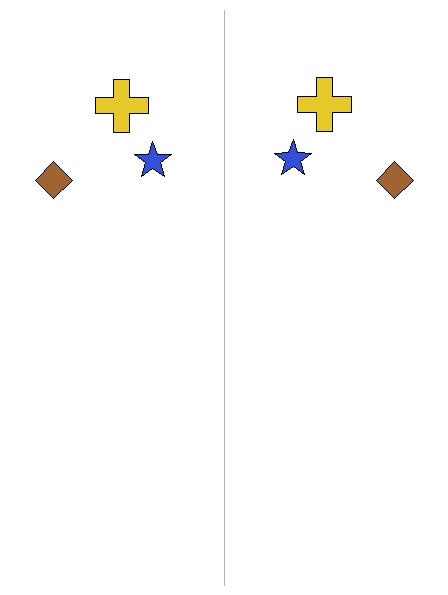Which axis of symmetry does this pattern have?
The pattern has a vertical axis of symmetry running through the center of the image.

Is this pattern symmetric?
Yes, this pattern has bilateral (reflection) symmetry.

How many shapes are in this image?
There are 6 shapes in this image.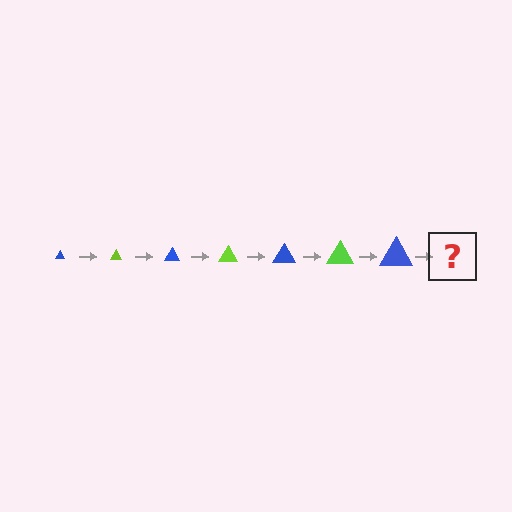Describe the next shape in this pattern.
It should be a lime triangle, larger than the previous one.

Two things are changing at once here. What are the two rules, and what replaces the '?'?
The two rules are that the triangle grows larger each step and the color cycles through blue and lime. The '?' should be a lime triangle, larger than the previous one.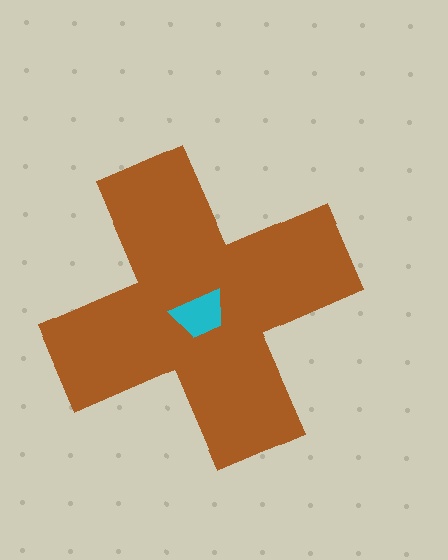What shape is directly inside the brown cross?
The cyan trapezoid.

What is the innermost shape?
The cyan trapezoid.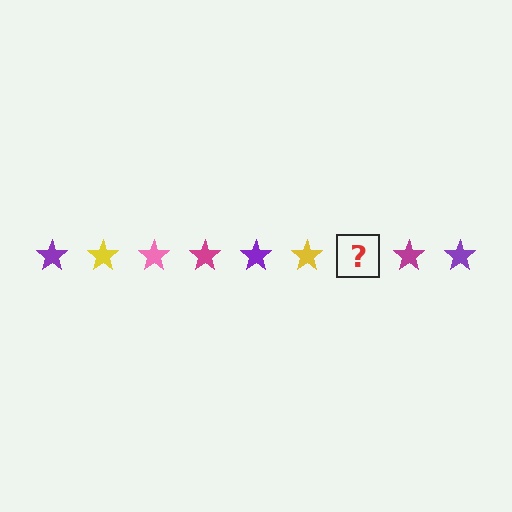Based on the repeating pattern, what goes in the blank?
The blank should be a pink star.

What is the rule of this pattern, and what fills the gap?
The rule is that the pattern cycles through purple, yellow, pink, magenta stars. The gap should be filled with a pink star.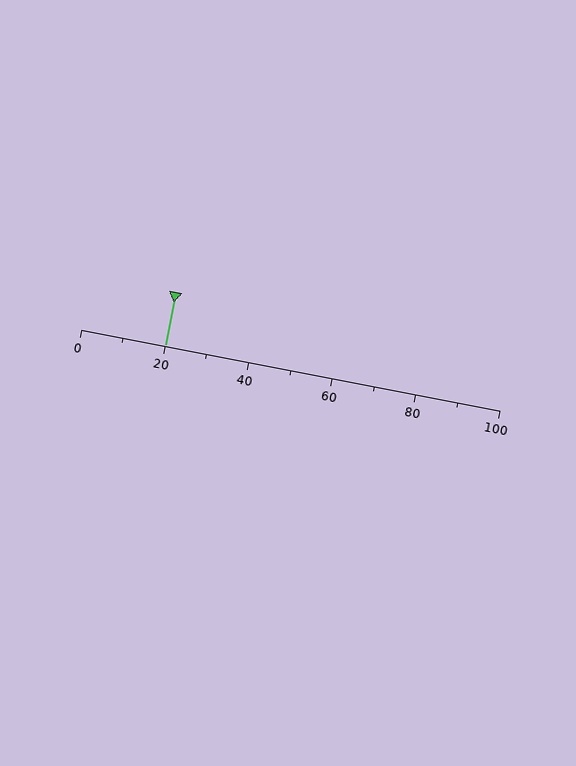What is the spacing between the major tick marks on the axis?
The major ticks are spaced 20 apart.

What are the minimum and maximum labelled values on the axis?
The axis runs from 0 to 100.